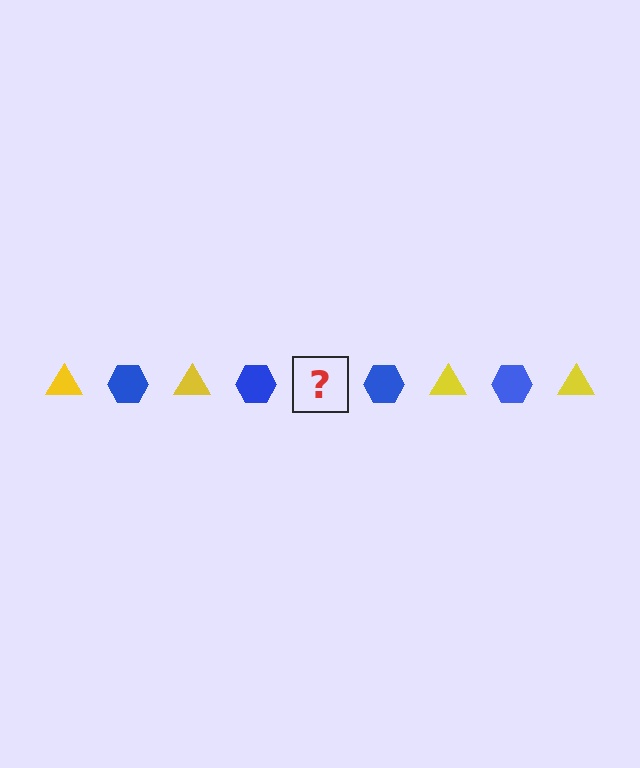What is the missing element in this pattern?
The missing element is a yellow triangle.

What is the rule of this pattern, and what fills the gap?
The rule is that the pattern alternates between yellow triangle and blue hexagon. The gap should be filled with a yellow triangle.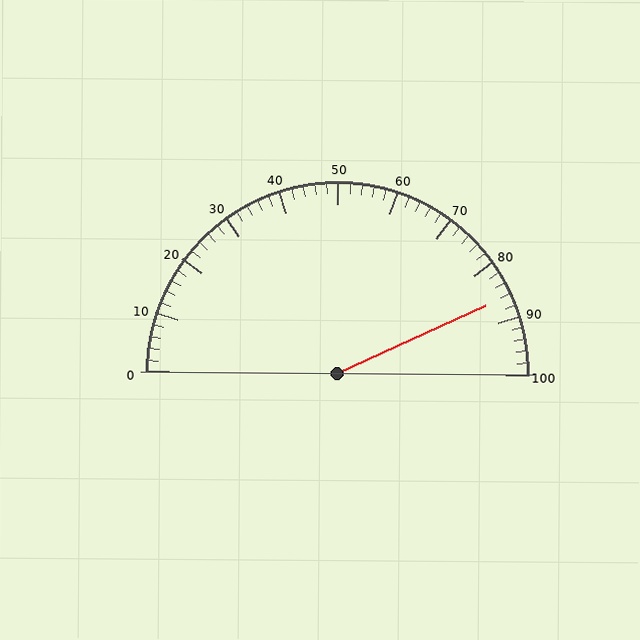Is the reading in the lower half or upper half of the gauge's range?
The reading is in the upper half of the range (0 to 100).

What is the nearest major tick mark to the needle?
The nearest major tick mark is 90.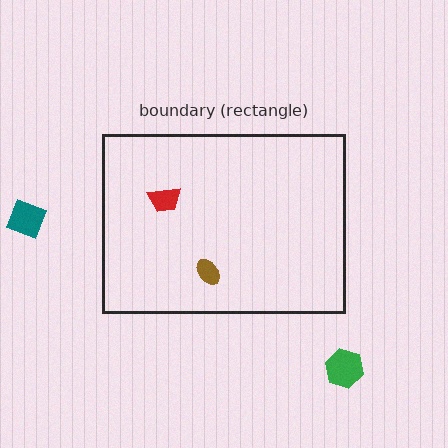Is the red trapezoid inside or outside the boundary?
Inside.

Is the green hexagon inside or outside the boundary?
Outside.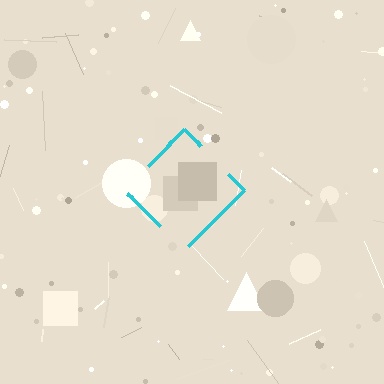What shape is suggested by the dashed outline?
The dashed outline suggests a diamond.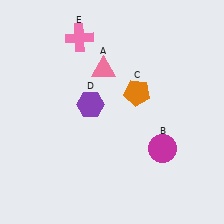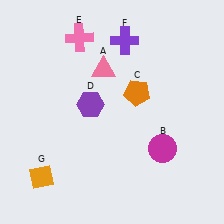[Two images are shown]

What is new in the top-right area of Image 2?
A purple cross (F) was added in the top-right area of Image 2.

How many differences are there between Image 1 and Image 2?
There are 2 differences between the two images.